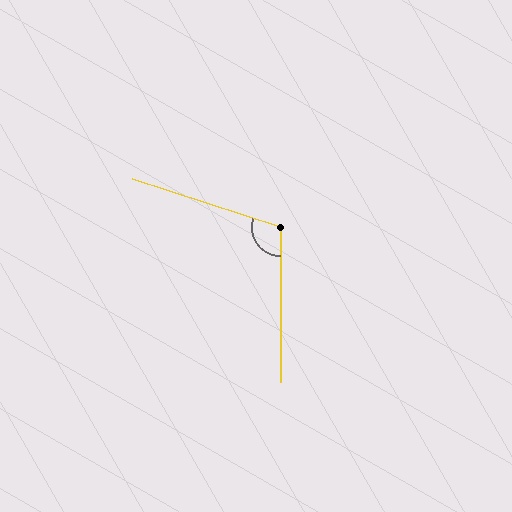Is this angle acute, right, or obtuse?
It is obtuse.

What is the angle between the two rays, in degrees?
Approximately 108 degrees.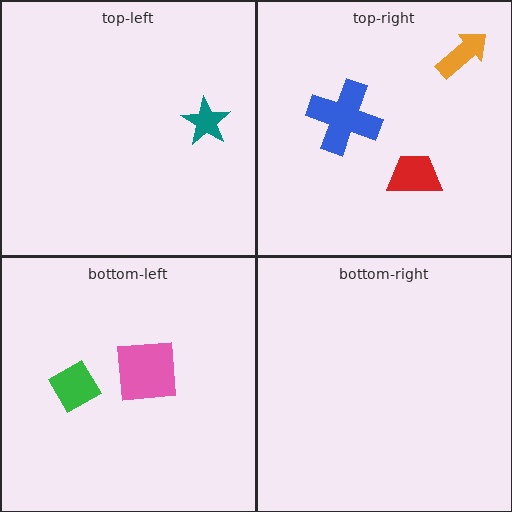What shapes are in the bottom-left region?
The pink square, the green diamond.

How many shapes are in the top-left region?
1.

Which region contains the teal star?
The top-left region.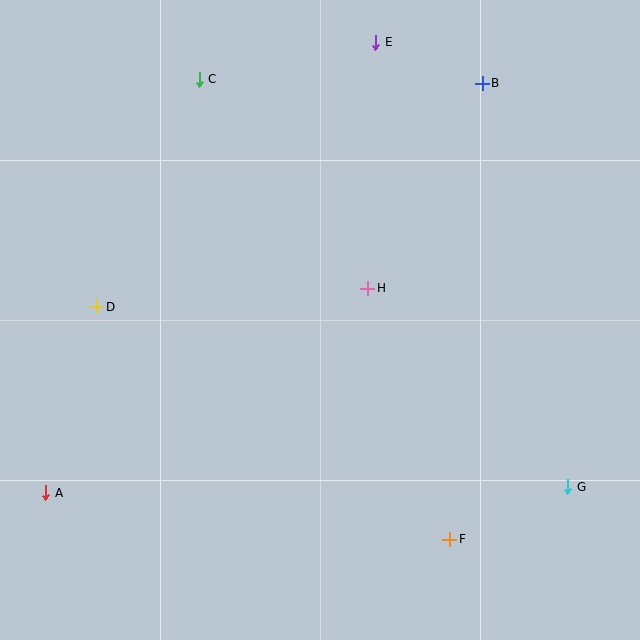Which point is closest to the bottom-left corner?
Point A is closest to the bottom-left corner.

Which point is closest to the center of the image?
Point H at (368, 288) is closest to the center.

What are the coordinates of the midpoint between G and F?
The midpoint between G and F is at (509, 513).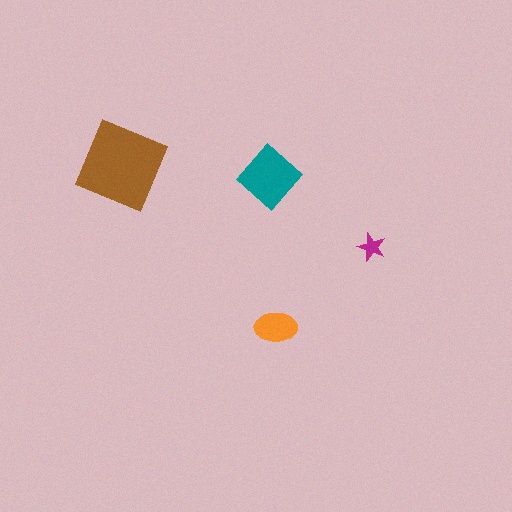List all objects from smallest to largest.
The magenta star, the orange ellipse, the teal diamond, the brown diamond.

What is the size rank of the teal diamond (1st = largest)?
2nd.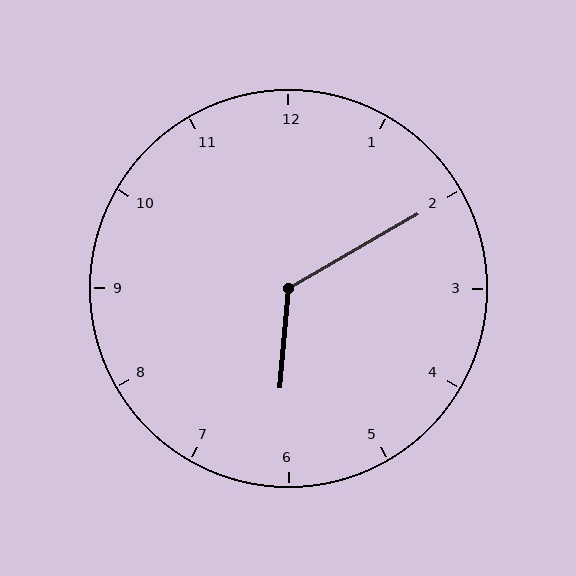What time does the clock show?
6:10.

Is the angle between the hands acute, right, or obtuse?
It is obtuse.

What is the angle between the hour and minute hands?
Approximately 125 degrees.